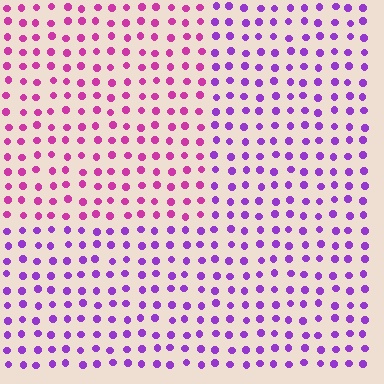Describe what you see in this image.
The image is filled with small purple elements in a uniform arrangement. A rectangle-shaped region is visible where the elements are tinted to a slightly different hue, forming a subtle color boundary.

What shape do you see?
I see a rectangle.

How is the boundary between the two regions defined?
The boundary is defined purely by a slight shift in hue (about 37 degrees). Spacing, size, and orientation are identical on both sides.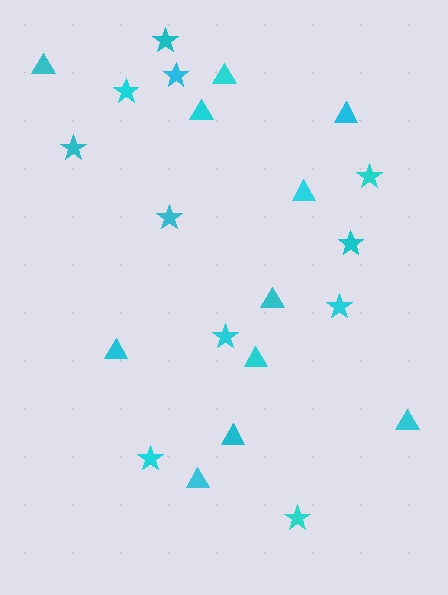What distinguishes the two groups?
There are 2 groups: one group of stars (11) and one group of triangles (11).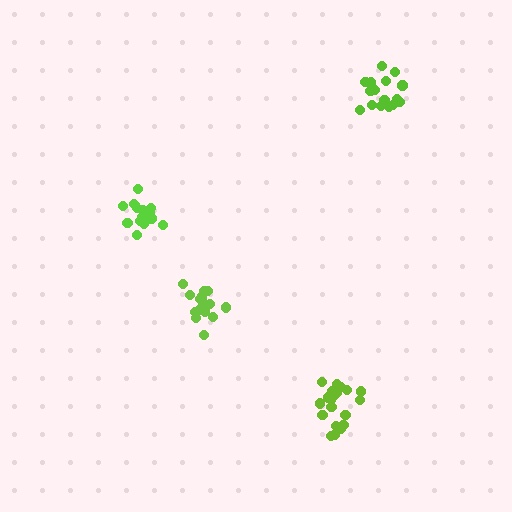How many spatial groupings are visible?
There are 4 spatial groupings.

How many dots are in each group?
Group 1: 15 dots, Group 2: 20 dots, Group 3: 17 dots, Group 4: 19 dots (71 total).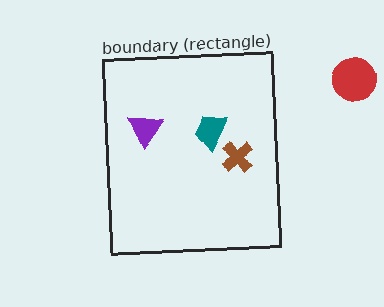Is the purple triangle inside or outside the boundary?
Inside.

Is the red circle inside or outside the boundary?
Outside.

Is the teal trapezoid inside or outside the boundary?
Inside.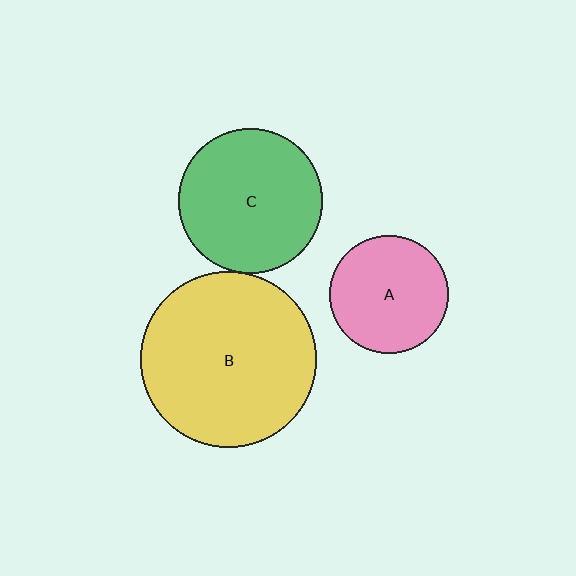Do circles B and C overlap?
Yes.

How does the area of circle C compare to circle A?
Approximately 1.5 times.